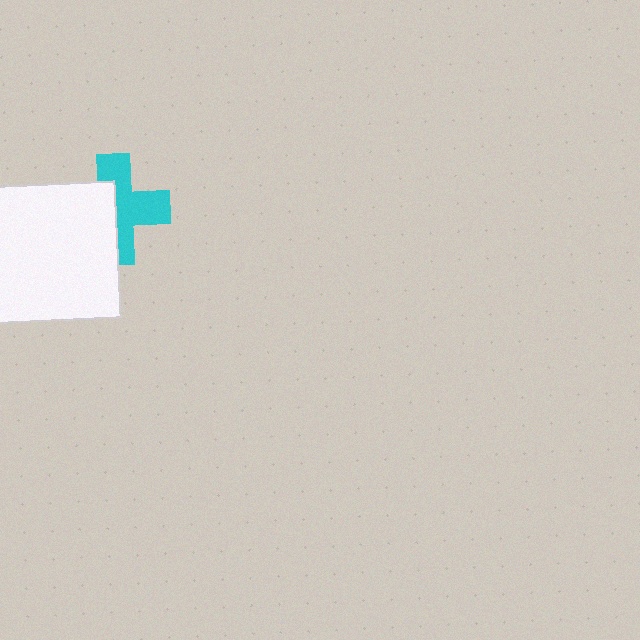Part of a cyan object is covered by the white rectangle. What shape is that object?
It is a cross.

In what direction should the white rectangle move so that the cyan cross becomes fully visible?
The white rectangle should move left. That is the shortest direction to clear the overlap and leave the cyan cross fully visible.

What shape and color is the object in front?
The object in front is a white rectangle.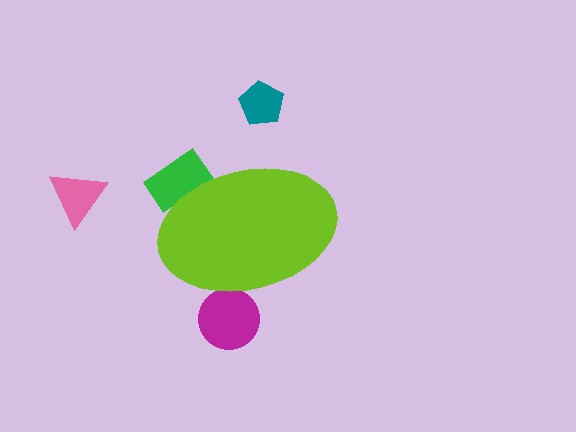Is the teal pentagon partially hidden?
No, the teal pentagon is fully visible.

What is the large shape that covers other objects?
A lime ellipse.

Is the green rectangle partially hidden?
Yes, the green rectangle is partially hidden behind the lime ellipse.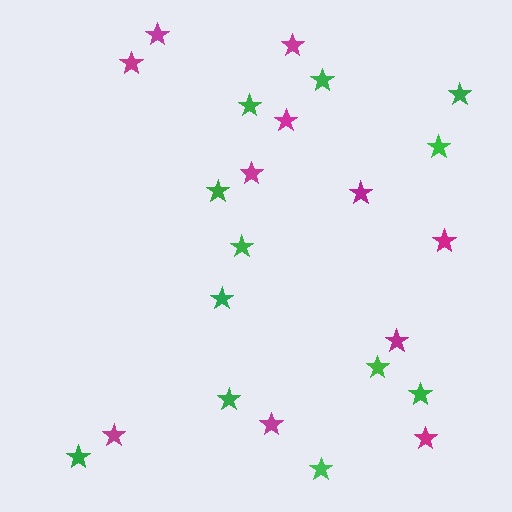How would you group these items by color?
There are 2 groups: one group of magenta stars (11) and one group of green stars (12).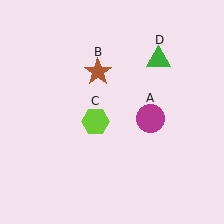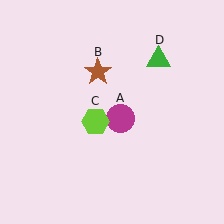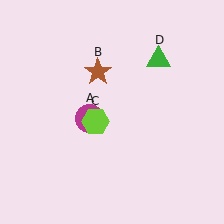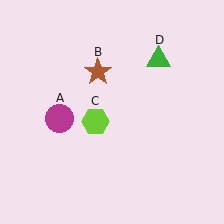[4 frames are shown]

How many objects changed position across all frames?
1 object changed position: magenta circle (object A).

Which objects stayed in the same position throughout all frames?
Brown star (object B) and lime hexagon (object C) and green triangle (object D) remained stationary.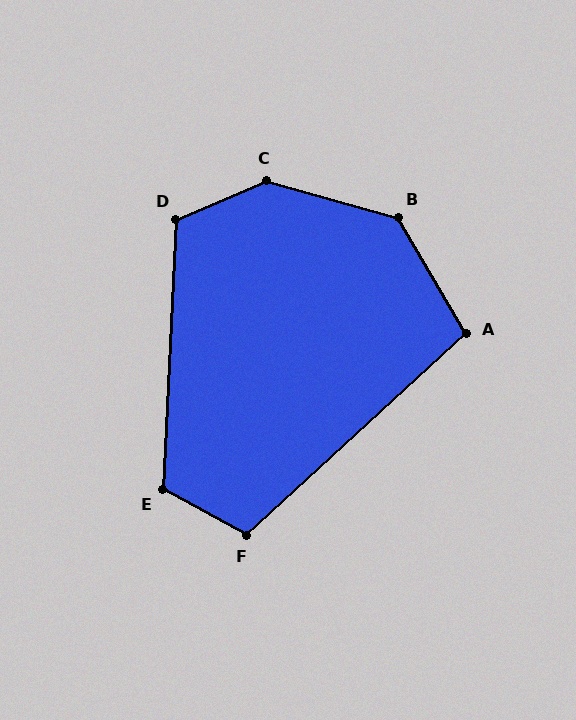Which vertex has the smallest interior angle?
A, at approximately 102 degrees.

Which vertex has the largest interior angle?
C, at approximately 142 degrees.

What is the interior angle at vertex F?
Approximately 109 degrees (obtuse).